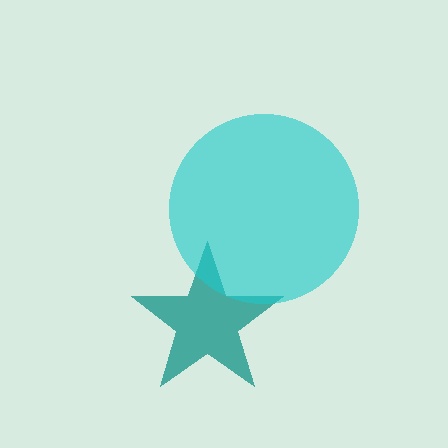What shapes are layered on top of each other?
The layered shapes are: a teal star, a cyan circle.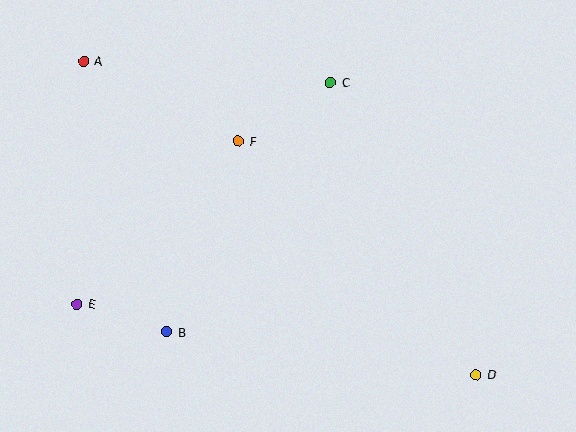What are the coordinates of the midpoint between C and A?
The midpoint between C and A is at (207, 72).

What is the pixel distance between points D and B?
The distance between D and B is 313 pixels.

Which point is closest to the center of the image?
Point F at (238, 141) is closest to the center.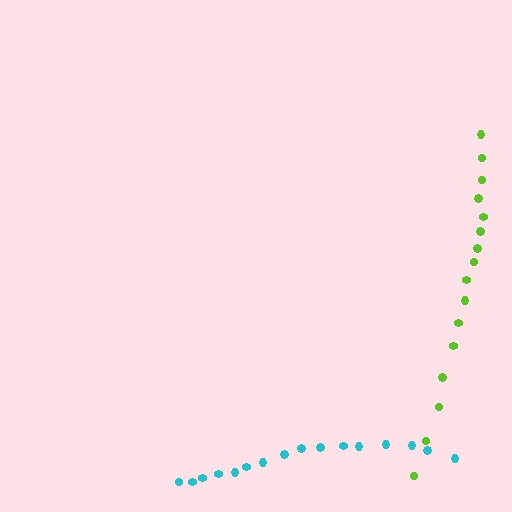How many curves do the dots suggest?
There are 2 distinct paths.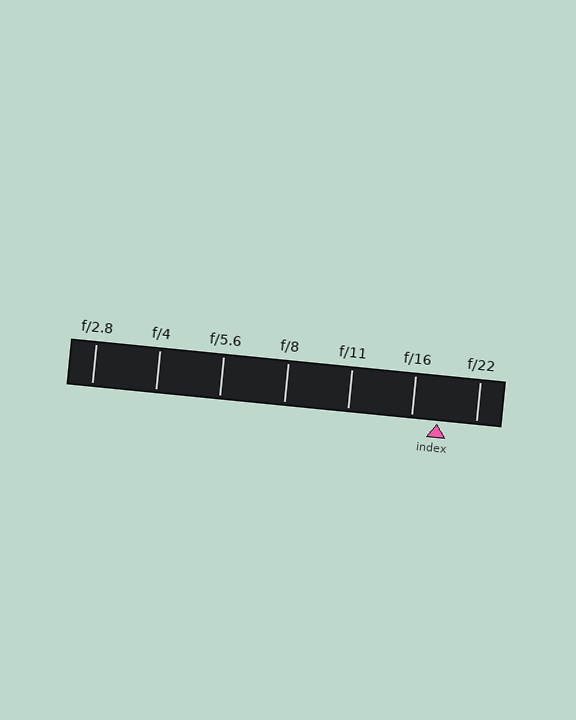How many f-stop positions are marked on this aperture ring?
There are 7 f-stop positions marked.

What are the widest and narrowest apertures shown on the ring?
The widest aperture shown is f/2.8 and the narrowest is f/22.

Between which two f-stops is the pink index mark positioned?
The index mark is between f/16 and f/22.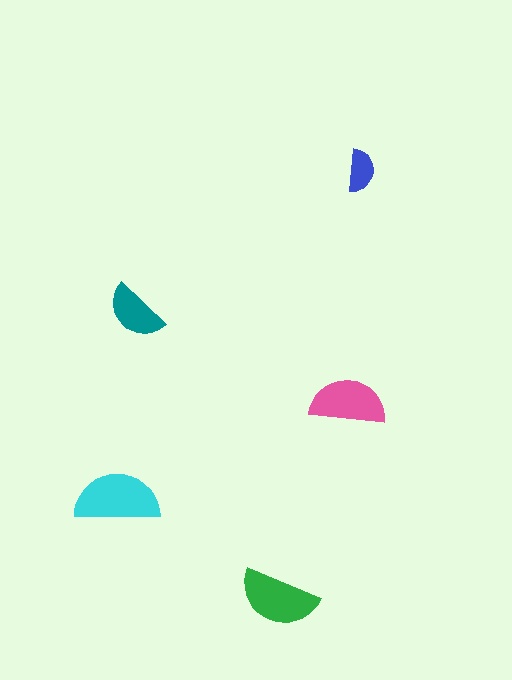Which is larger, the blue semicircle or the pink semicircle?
The pink one.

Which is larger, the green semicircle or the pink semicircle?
The green one.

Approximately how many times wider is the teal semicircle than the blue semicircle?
About 1.5 times wider.